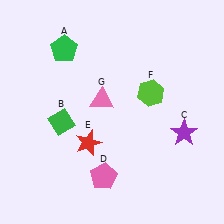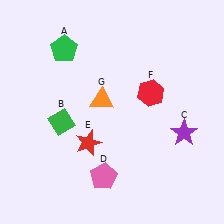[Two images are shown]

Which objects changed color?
F changed from lime to red. G changed from pink to orange.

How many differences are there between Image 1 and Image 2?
There are 2 differences between the two images.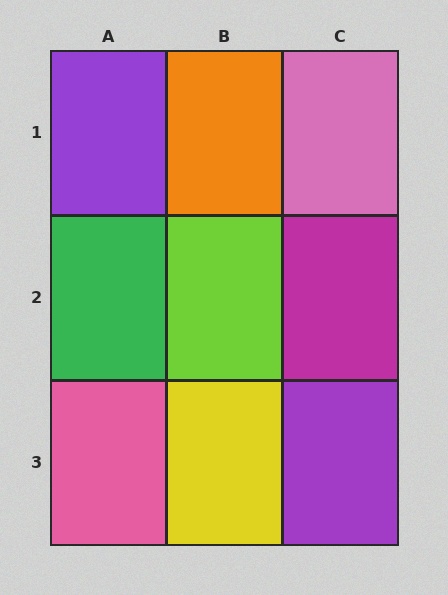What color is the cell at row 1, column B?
Orange.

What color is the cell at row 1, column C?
Pink.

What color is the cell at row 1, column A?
Purple.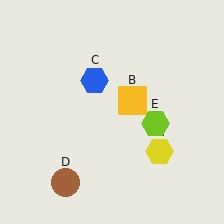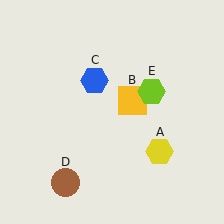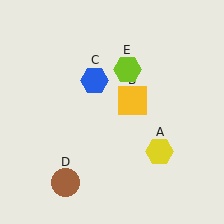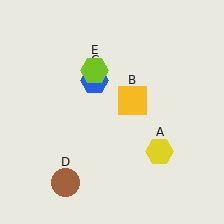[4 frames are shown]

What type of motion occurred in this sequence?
The lime hexagon (object E) rotated counterclockwise around the center of the scene.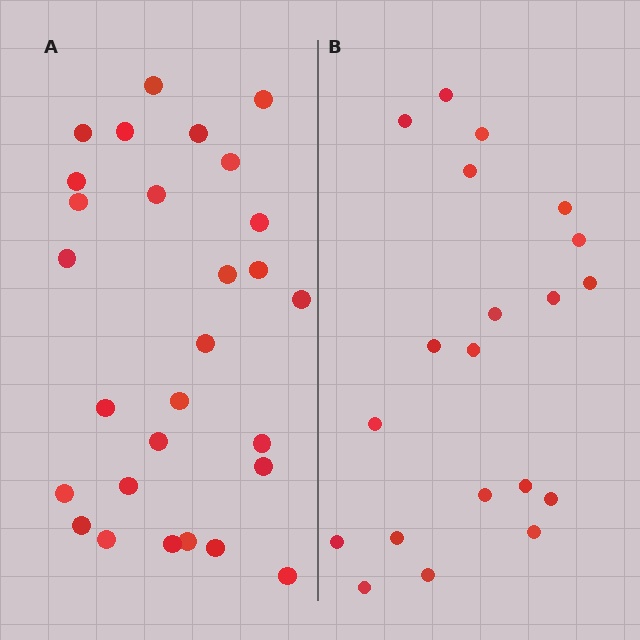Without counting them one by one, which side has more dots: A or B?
Region A (the left region) has more dots.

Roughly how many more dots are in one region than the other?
Region A has roughly 8 or so more dots than region B.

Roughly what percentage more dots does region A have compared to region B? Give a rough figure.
About 40% more.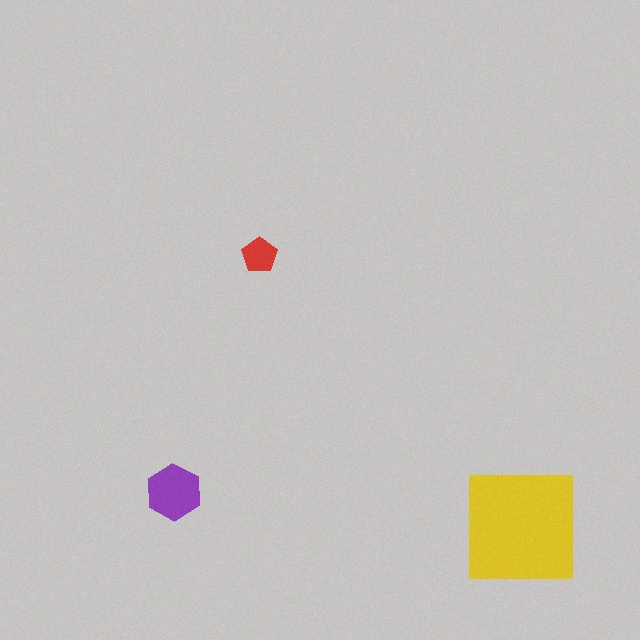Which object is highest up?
The red pentagon is topmost.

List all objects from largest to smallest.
The yellow square, the purple hexagon, the red pentagon.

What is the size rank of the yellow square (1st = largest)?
1st.